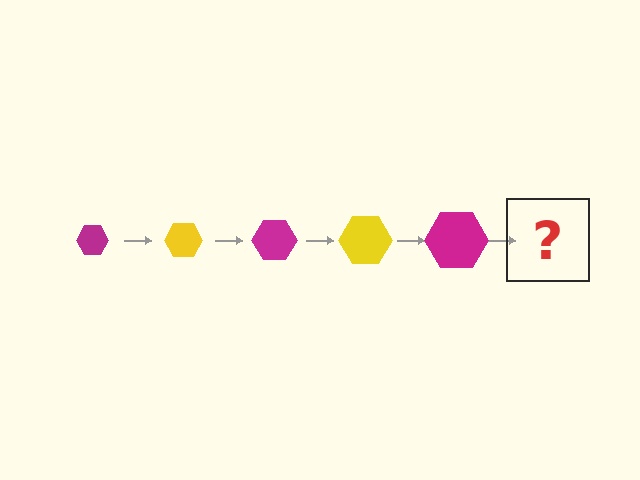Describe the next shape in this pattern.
It should be a yellow hexagon, larger than the previous one.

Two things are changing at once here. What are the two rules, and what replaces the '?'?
The two rules are that the hexagon grows larger each step and the color cycles through magenta and yellow. The '?' should be a yellow hexagon, larger than the previous one.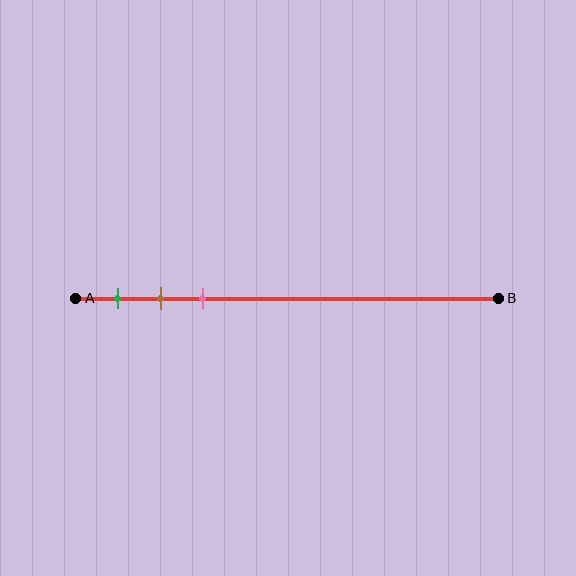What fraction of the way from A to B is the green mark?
The green mark is approximately 10% (0.1) of the way from A to B.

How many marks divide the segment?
There are 3 marks dividing the segment.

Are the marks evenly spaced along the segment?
Yes, the marks are approximately evenly spaced.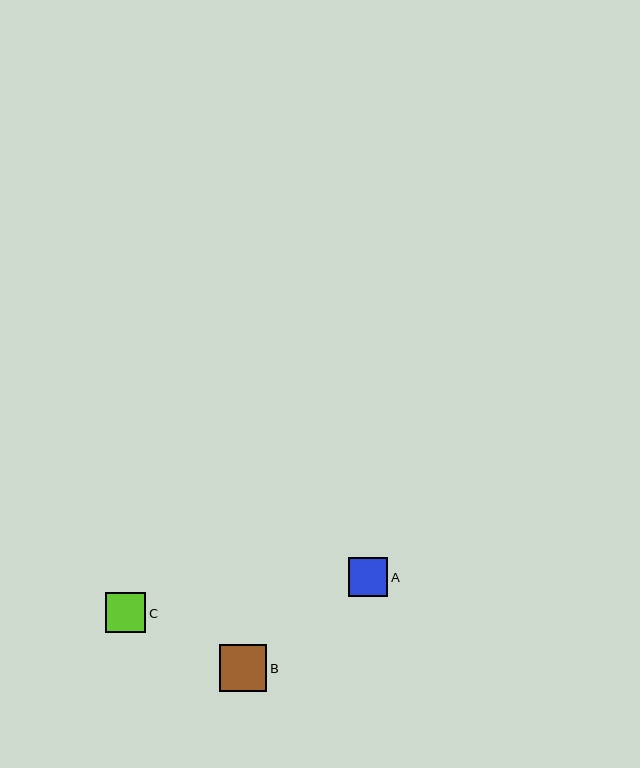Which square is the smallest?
Square A is the smallest with a size of approximately 39 pixels.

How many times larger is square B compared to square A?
Square B is approximately 1.2 times the size of square A.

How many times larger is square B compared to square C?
Square B is approximately 1.2 times the size of square C.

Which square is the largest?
Square B is the largest with a size of approximately 47 pixels.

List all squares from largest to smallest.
From largest to smallest: B, C, A.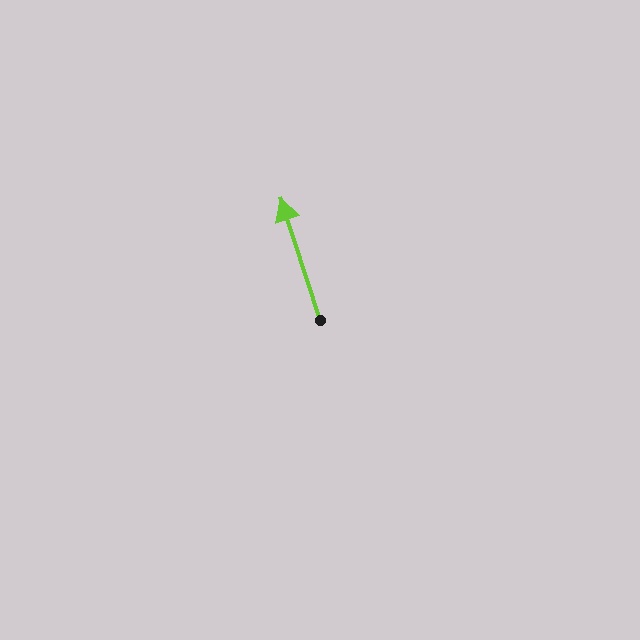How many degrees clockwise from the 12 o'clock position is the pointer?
Approximately 342 degrees.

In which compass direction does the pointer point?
North.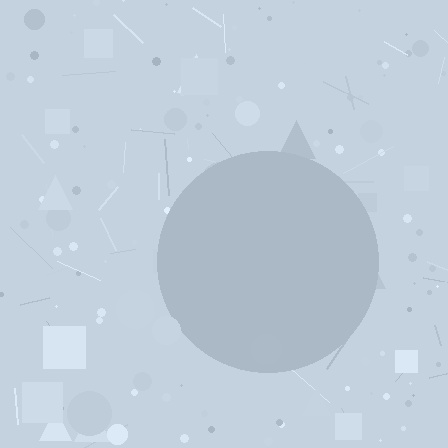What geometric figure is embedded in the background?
A circle is embedded in the background.